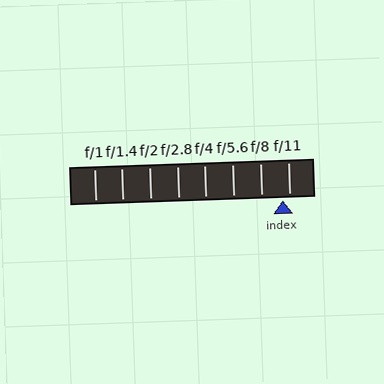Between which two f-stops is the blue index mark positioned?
The index mark is between f/8 and f/11.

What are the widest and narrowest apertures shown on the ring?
The widest aperture shown is f/1 and the narrowest is f/11.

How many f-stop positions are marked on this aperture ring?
There are 8 f-stop positions marked.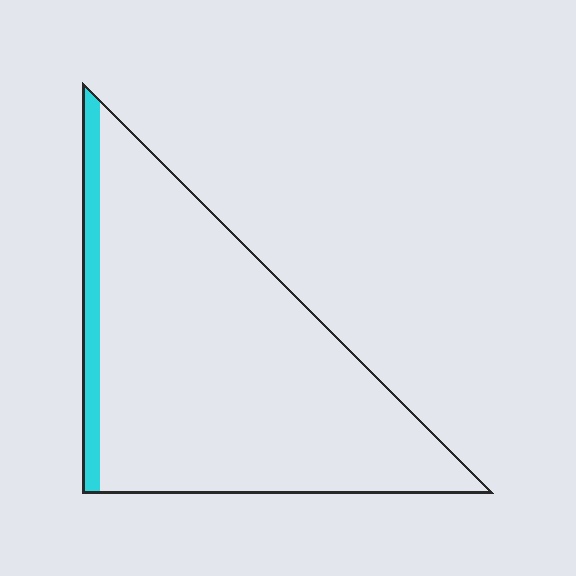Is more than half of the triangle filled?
No.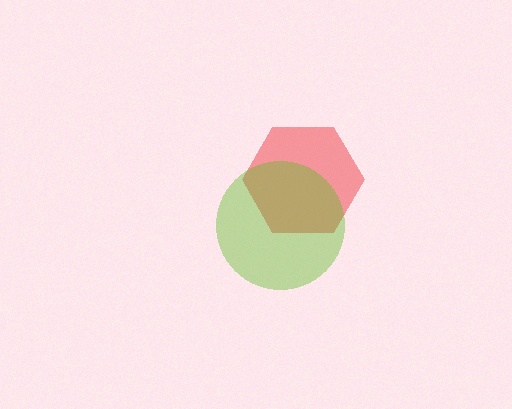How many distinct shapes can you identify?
There are 2 distinct shapes: a red hexagon, a lime circle.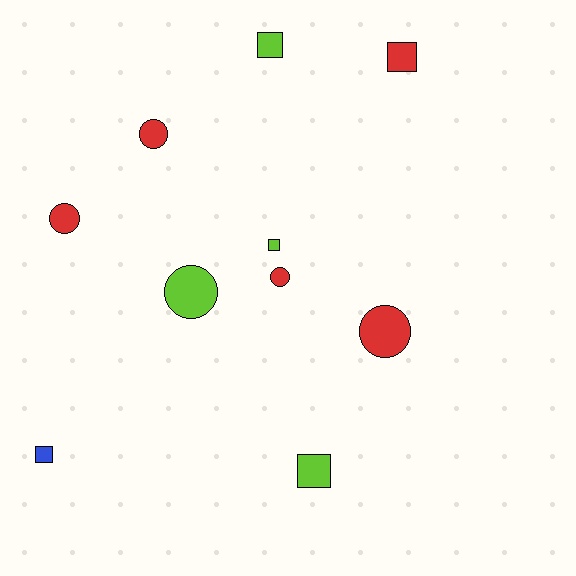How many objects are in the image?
There are 10 objects.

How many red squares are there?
There is 1 red square.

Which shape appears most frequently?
Square, with 5 objects.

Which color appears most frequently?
Red, with 5 objects.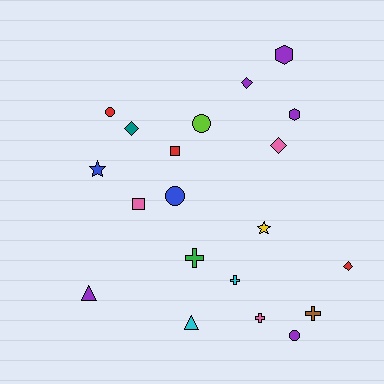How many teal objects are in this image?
There is 1 teal object.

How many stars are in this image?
There are 2 stars.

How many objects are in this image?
There are 20 objects.